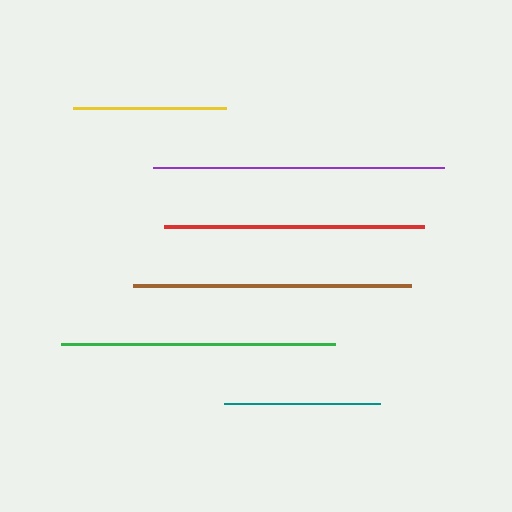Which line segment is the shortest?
The yellow line is the shortest at approximately 153 pixels.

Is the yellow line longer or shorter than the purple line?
The purple line is longer than the yellow line.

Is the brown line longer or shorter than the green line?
The brown line is longer than the green line.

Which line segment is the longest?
The purple line is the longest at approximately 291 pixels.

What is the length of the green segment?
The green segment is approximately 274 pixels long.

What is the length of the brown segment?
The brown segment is approximately 278 pixels long.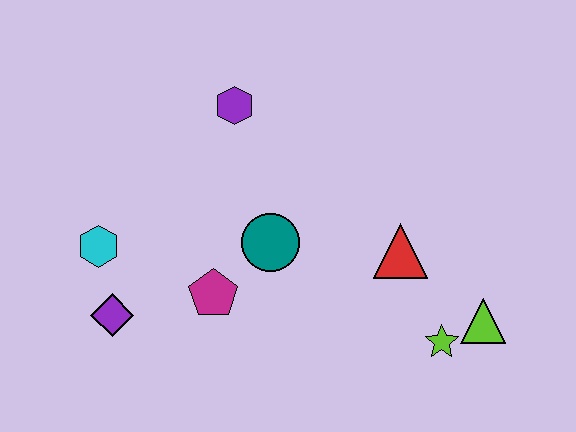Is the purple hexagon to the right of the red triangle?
No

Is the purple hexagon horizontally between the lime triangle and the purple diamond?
Yes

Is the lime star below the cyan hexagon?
Yes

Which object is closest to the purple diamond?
The cyan hexagon is closest to the purple diamond.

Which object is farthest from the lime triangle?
The cyan hexagon is farthest from the lime triangle.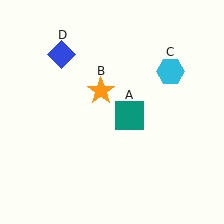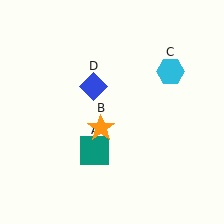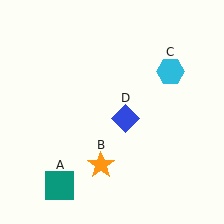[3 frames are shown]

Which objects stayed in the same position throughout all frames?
Cyan hexagon (object C) remained stationary.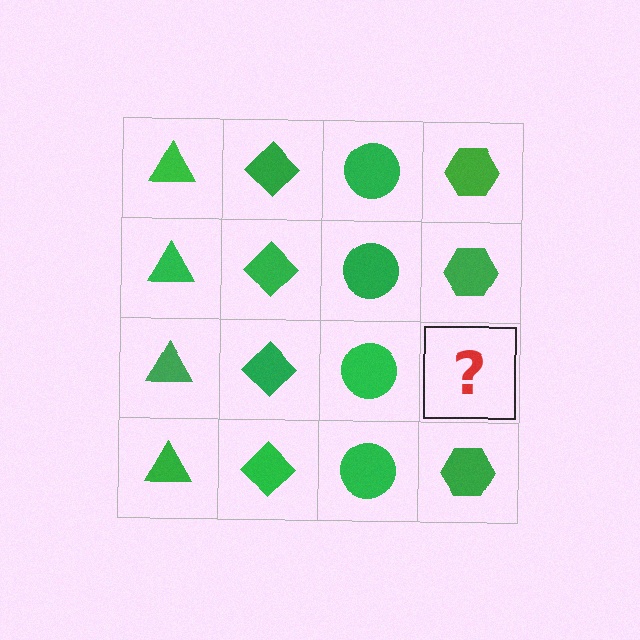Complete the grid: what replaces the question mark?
The question mark should be replaced with a green hexagon.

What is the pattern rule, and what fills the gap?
The rule is that each column has a consistent shape. The gap should be filled with a green hexagon.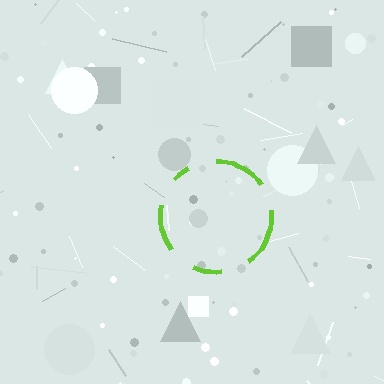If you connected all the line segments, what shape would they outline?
They would outline a circle.